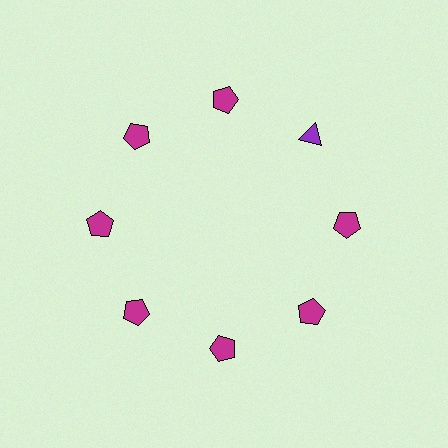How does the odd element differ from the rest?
It differs in both color (purple instead of magenta) and shape (triangle instead of pentagon).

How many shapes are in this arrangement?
There are 8 shapes arranged in a ring pattern.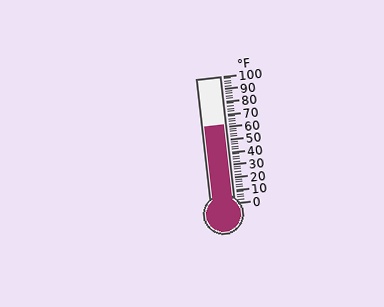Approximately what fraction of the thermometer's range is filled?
The thermometer is filled to approximately 60% of its range.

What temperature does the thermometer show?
The thermometer shows approximately 62°F.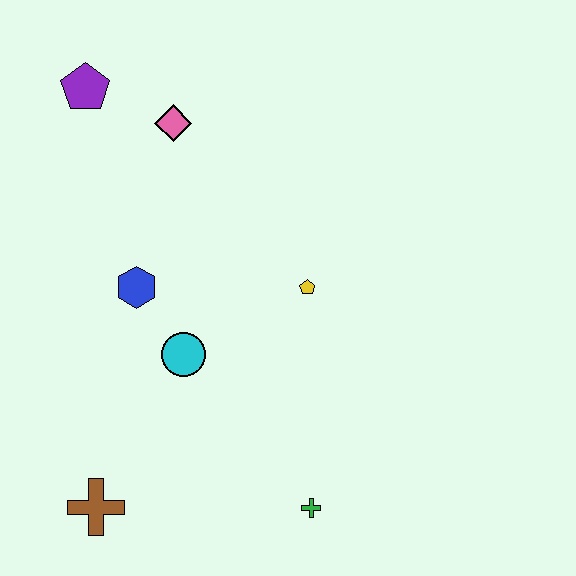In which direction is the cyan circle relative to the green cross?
The cyan circle is above the green cross.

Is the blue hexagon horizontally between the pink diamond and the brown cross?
Yes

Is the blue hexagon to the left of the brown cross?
No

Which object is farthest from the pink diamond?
The green cross is farthest from the pink diamond.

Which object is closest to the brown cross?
The cyan circle is closest to the brown cross.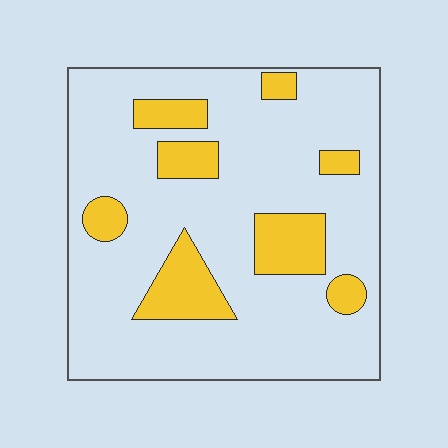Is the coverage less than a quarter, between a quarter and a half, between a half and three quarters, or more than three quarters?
Less than a quarter.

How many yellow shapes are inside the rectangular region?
8.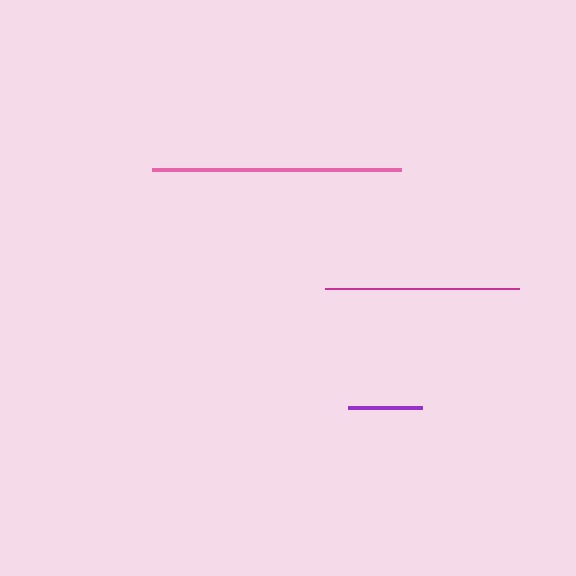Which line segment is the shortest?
The purple line is the shortest at approximately 74 pixels.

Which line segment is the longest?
The pink line is the longest at approximately 249 pixels.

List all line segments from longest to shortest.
From longest to shortest: pink, magenta, purple.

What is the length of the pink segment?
The pink segment is approximately 249 pixels long.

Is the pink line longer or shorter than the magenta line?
The pink line is longer than the magenta line.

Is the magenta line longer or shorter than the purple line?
The magenta line is longer than the purple line.